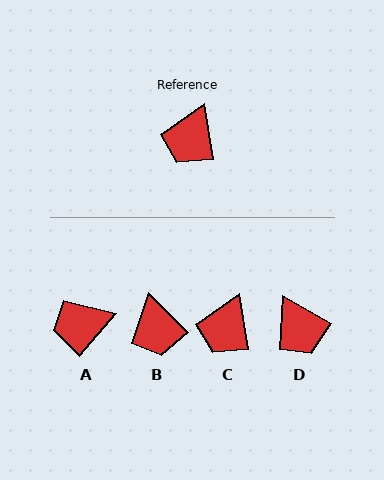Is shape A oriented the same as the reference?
No, it is off by about 50 degrees.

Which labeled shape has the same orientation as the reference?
C.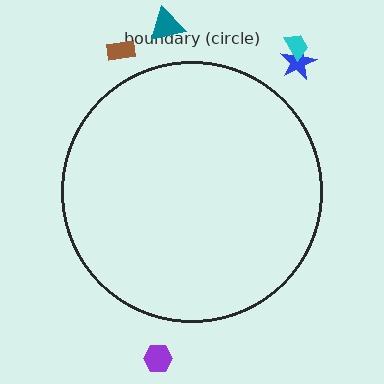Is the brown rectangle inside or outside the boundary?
Outside.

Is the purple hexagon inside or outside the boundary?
Outside.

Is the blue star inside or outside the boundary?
Outside.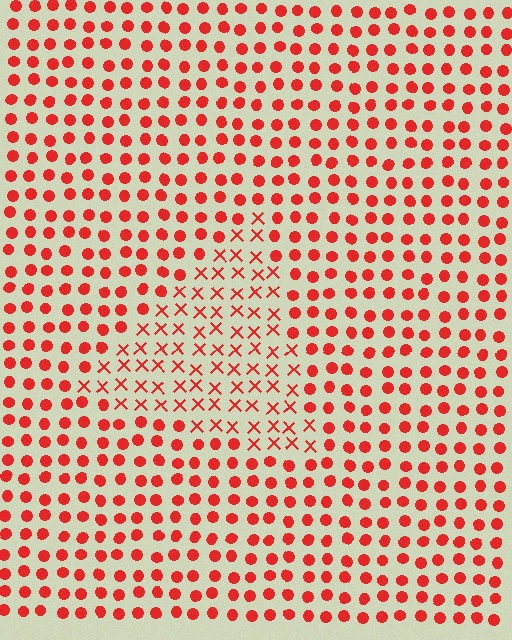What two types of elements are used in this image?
The image uses X marks inside the triangle region and circles outside it.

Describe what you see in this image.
The image is filled with small red elements arranged in a uniform grid. A triangle-shaped region contains X marks, while the surrounding area contains circles. The boundary is defined purely by the change in element shape.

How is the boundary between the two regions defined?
The boundary is defined by a change in element shape: X marks inside vs. circles outside. All elements share the same color and spacing.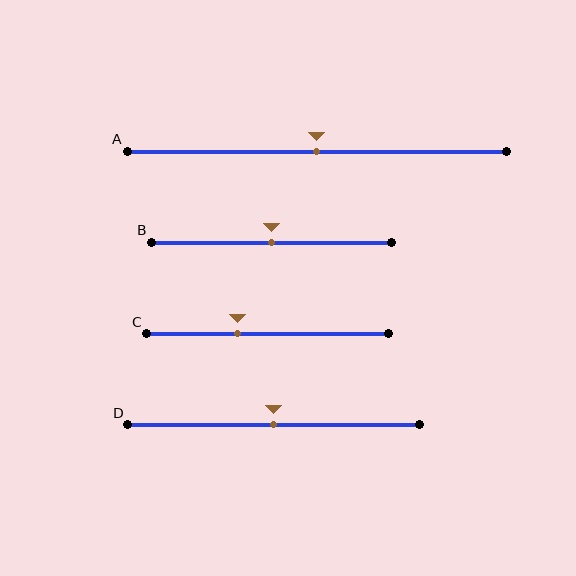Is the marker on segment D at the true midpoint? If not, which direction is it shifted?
Yes, the marker on segment D is at the true midpoint.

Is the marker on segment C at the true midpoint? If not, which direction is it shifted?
No, the marker on segment C is shifted to the left by about 12% of the segment length.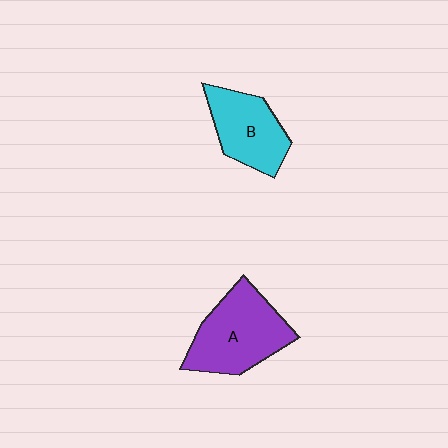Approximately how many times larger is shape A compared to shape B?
Approximately 1.3 times.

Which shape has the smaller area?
Shape B (cyan).